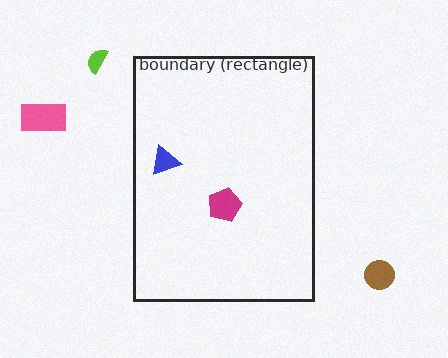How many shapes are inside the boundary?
2 inside, 3 outside.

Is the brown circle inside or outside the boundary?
Outside.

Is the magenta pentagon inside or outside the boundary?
Inside.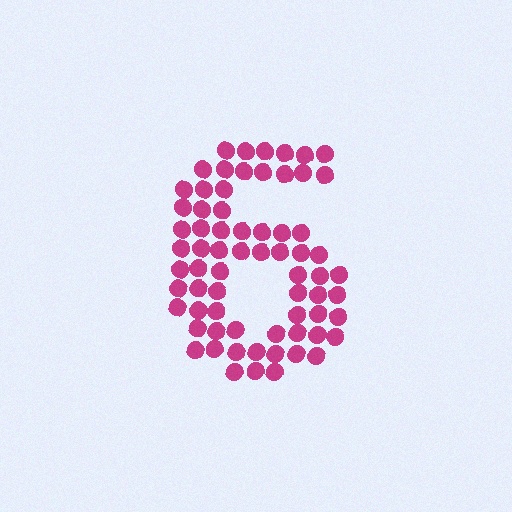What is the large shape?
The large shape is the digit 6.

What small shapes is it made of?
It is made of small circles.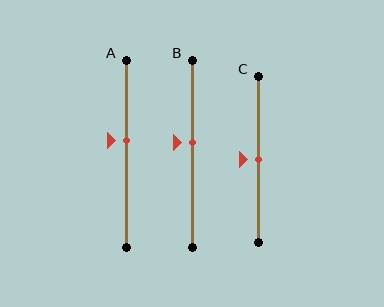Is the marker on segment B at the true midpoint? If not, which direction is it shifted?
No, the marker on segment B is shifted upward by about 6% of the segment length.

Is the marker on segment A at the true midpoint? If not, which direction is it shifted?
No, the marker on segment A is shifted upward by about 7% of the segment length.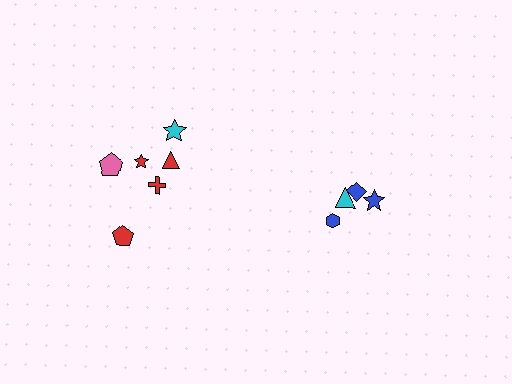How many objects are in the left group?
There are 6 objects.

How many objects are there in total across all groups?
There are 10 objects.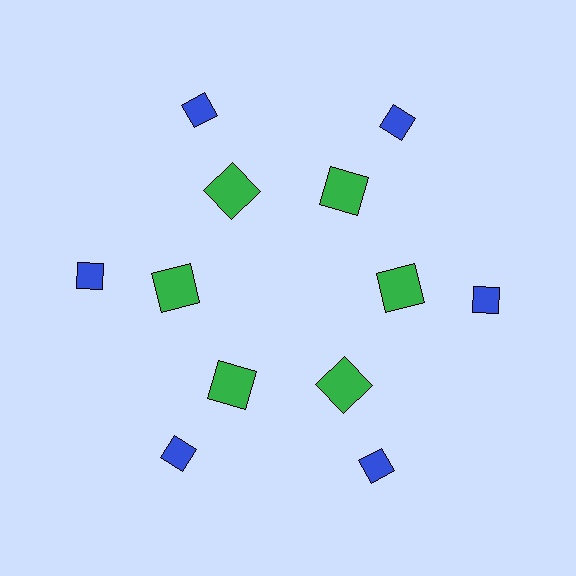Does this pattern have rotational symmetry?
Yes, this pattern has 6-fold rotational symmetry. It looks the same after rotating 60 degrees around the center.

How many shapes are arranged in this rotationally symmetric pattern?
There are 12 shapes, arranged in 6 groups of 2.